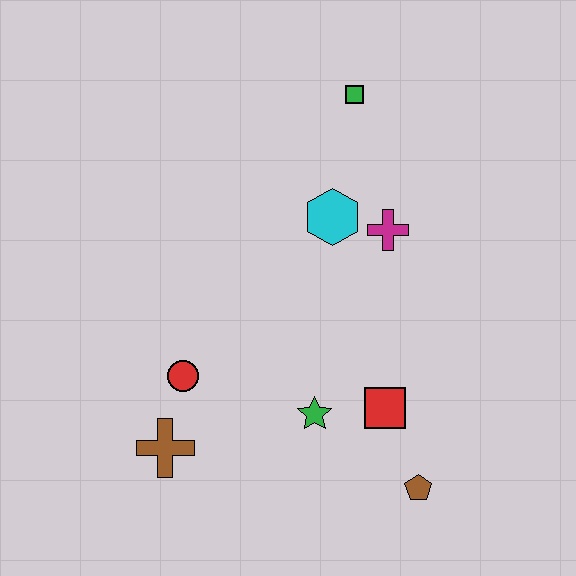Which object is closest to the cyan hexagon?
The magenta cross is closest to the cyan hexagon.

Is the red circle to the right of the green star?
No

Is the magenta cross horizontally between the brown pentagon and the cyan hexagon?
Yes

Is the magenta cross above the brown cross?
Yes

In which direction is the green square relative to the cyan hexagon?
The green square is above the cyan hexagon.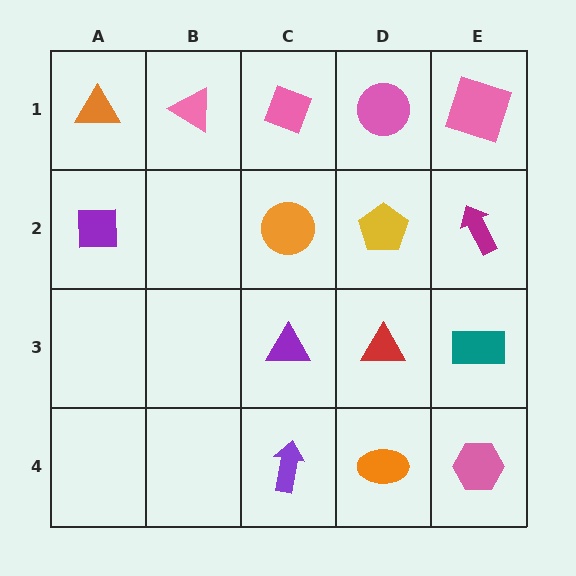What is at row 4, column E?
A pink hexagon.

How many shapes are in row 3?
3 shapes.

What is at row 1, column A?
An orange triangle.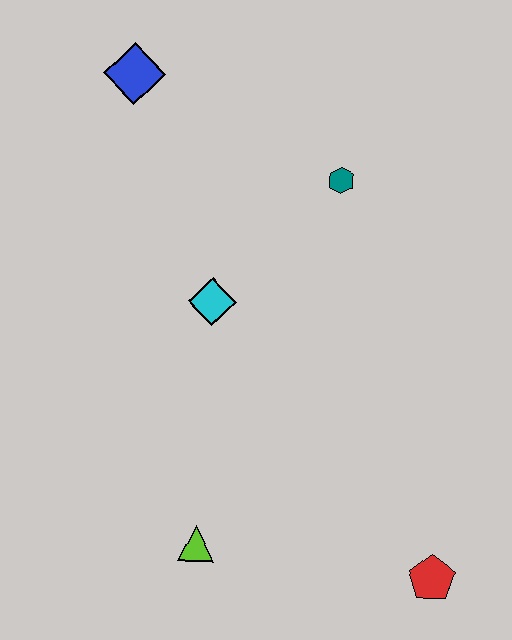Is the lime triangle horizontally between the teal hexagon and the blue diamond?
Yes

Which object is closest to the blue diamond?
The teal hexagon is closest to the blue diamond.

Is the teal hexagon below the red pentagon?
No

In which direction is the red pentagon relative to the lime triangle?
The red pentagon is to the right of the lime triangle.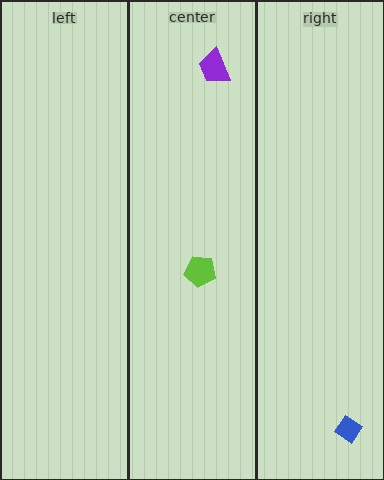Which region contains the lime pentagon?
The center region.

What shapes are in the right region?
The blue diamond.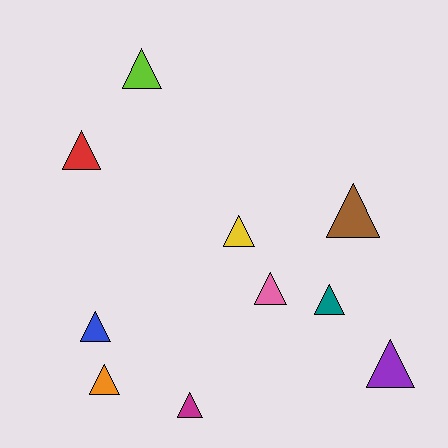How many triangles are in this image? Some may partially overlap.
There are 10 triangles.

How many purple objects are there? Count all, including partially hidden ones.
There is 1 purple object.